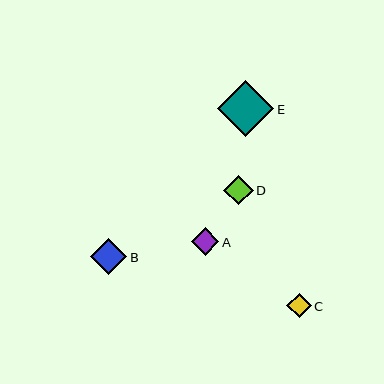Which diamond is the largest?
Diamond E is the largest with a size of approximately 56 pixels.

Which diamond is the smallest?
Diamond C is the smallest with a size of approximately 24 pixels.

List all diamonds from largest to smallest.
From largest to smallest: E, B, D, A, C.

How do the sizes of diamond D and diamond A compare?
Diamond D and diamond A are approximately the same size.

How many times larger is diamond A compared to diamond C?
Diamond A is approximately 1.1 times the size of diamond C.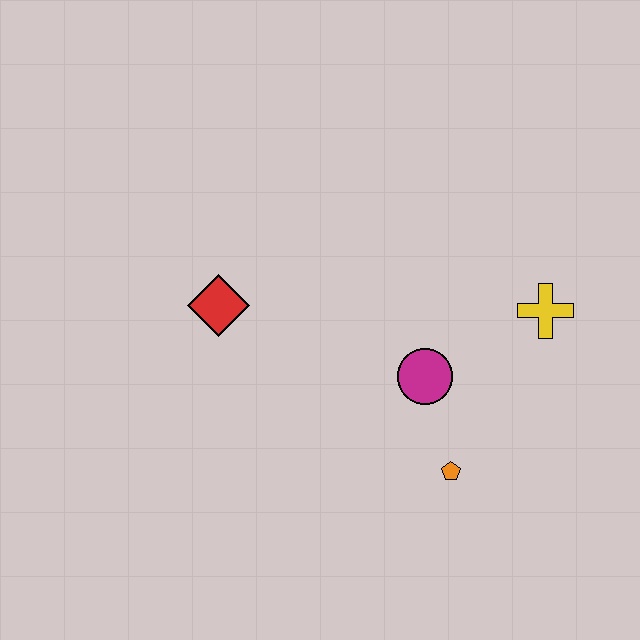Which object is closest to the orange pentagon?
The magenta circle is closest to the orange pentagon.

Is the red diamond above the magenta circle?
Yes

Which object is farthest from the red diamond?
The yellow cross is farthest from the red diamond.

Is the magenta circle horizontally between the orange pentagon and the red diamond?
Yes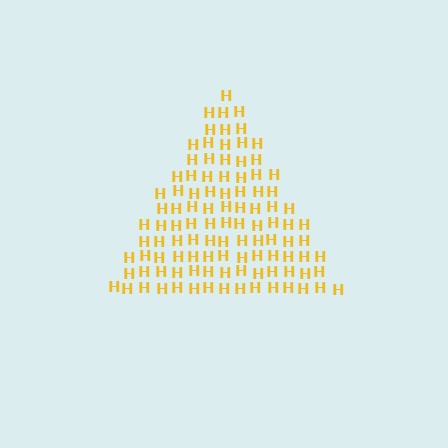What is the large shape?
The large shape is a triangle.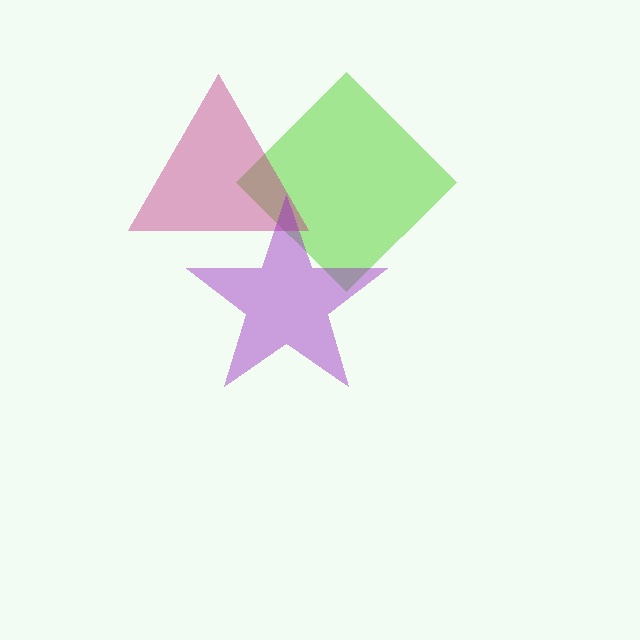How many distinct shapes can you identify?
There are 3 distinct shapes: a lime diamond, a magenta triangle, a purple star.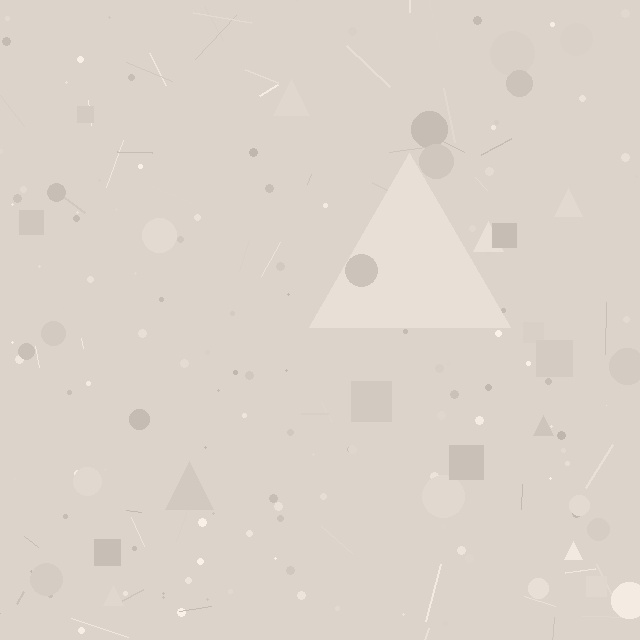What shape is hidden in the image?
A triangle is hidden in the image.